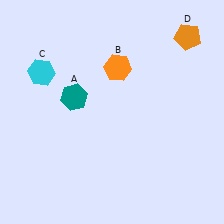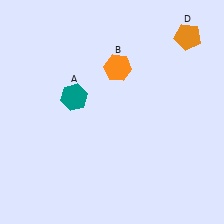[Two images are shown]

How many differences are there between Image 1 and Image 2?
There is 1 difference between the two images.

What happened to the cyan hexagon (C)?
The cyan hexagon (C) was removed in Image 2. It was in the top-left area of Image 1.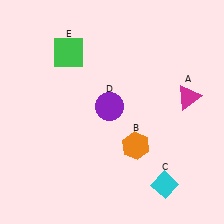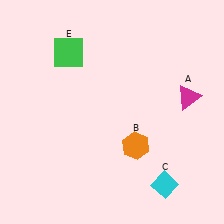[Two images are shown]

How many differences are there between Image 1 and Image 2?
There is 1 difference between the two images.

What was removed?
The purple circle (D) was removed in Image 2.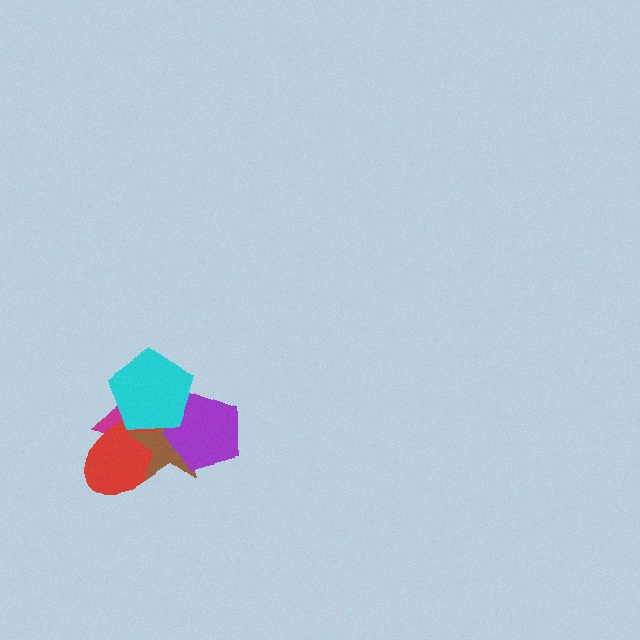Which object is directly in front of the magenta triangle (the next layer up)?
The red ellipse is directly in front of the magenta triangle.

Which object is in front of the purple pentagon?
The cyan pentagon is in front of the purple pentagon.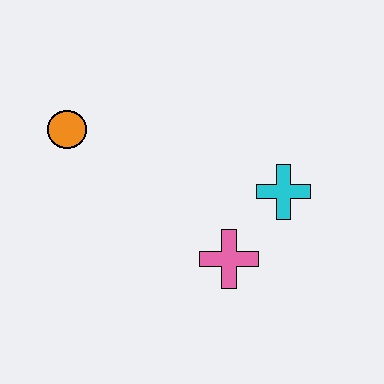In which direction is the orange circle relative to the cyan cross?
The orange circle is to the left of the cyan cross.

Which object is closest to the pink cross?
The cyan cross is closest to the pink cross.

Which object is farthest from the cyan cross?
The orange circle is farthest from the cyan cross.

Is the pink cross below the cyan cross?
Yes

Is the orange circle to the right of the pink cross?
No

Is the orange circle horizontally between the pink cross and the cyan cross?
No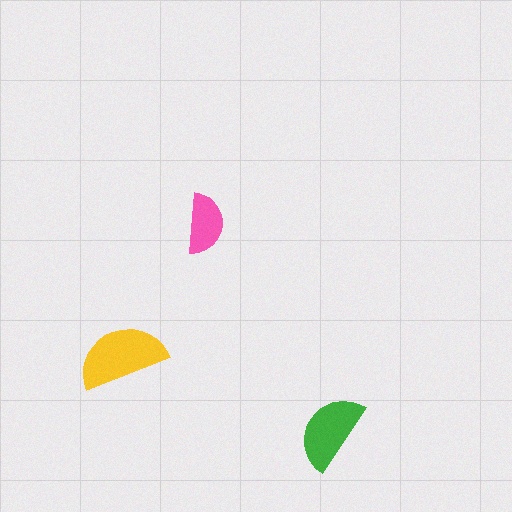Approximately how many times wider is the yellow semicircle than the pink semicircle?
About 1.5 times wider.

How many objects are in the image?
There are 3 objects in the image.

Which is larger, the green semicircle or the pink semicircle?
The green one.